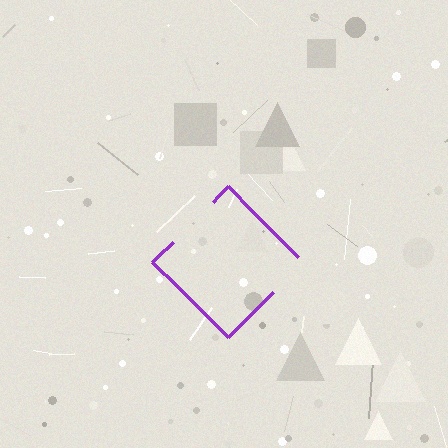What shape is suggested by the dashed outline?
The dashed outline suggests a diamond.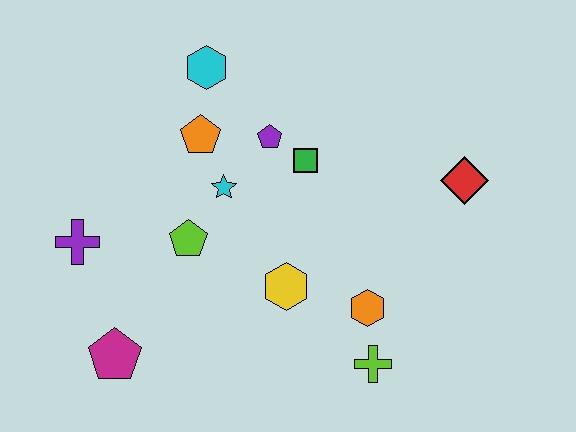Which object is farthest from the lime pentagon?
The red diamond is farthest from the lime pentagon.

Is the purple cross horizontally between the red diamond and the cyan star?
No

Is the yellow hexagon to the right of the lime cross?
No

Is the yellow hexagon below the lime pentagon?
Yes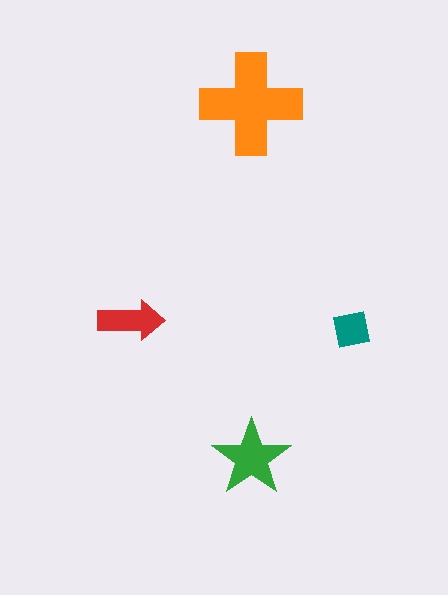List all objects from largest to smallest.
The orange cross, the green star, the red arrow, the teal square.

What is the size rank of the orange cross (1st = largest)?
1st.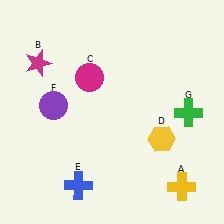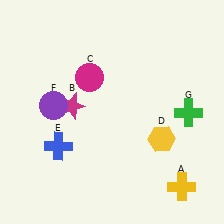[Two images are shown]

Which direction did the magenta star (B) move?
The magenta star (B) moved down.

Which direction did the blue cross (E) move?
The blue cross (E) moved up.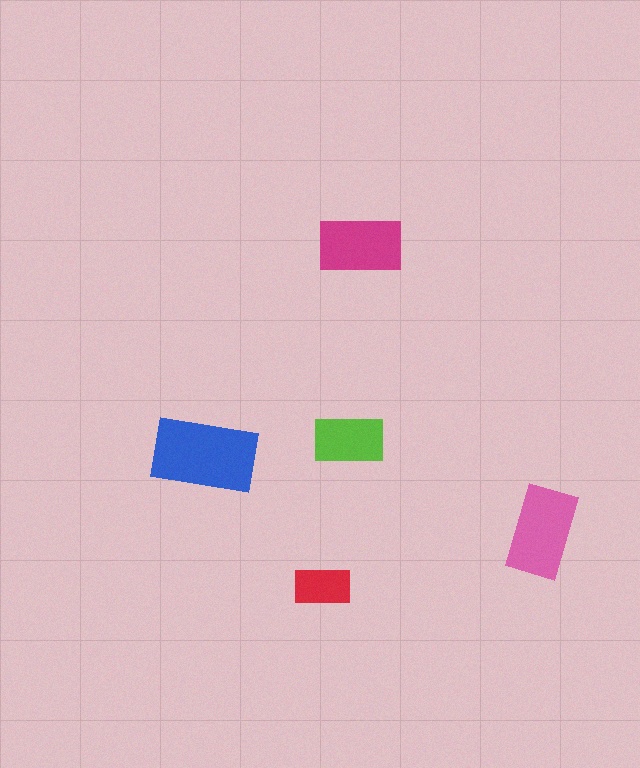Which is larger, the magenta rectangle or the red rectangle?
The magenta one.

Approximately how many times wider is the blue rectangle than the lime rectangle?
About 1.5 times wider.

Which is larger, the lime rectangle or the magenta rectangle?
The magenta one.